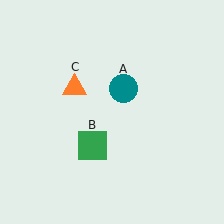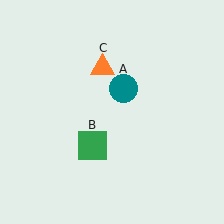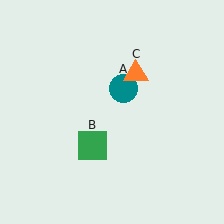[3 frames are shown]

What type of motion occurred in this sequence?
The orange triangle (object C) rotated clockwise around the center of the scene.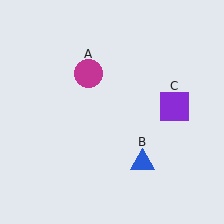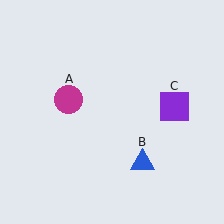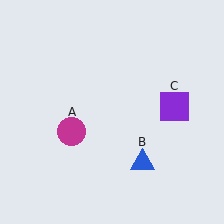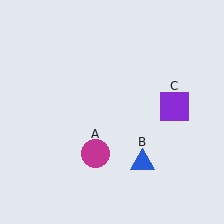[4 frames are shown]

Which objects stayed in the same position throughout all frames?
Blue triangle (object B) and purple square (object C) remained stationary.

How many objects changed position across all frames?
1 object changed position: magenta circle (object A).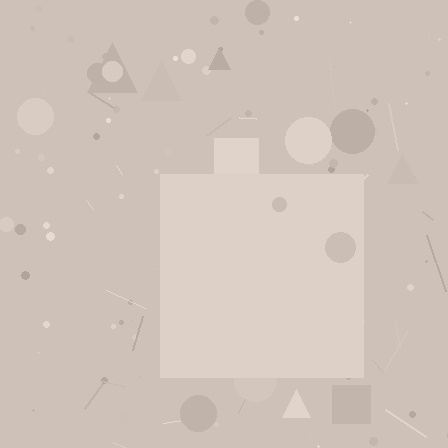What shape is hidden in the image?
A square is hidden in the image.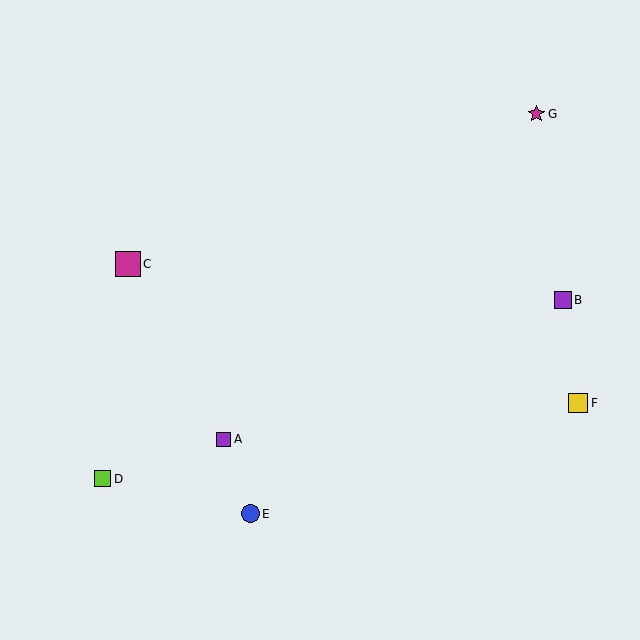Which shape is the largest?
The magenta square (labeled C) is the largest.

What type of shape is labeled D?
Shape D is a lime square.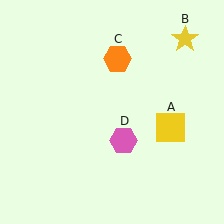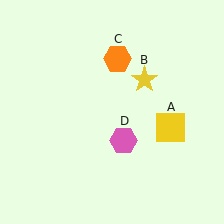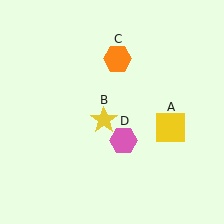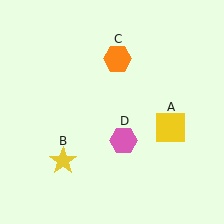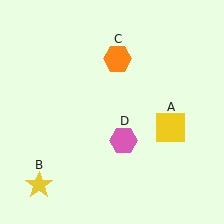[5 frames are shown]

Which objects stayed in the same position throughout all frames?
Yellow square (object A) and orange hexagon (object C) and pink hexagon (object D) remained stationary.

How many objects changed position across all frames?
1 object changed position: yellow star (object B).